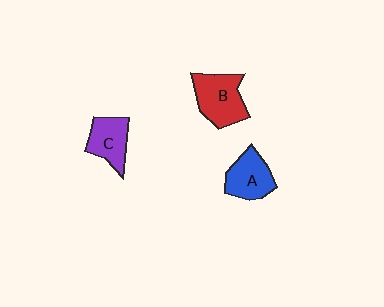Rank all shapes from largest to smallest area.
From largest to smallest: B (red), A (blue), C (purple).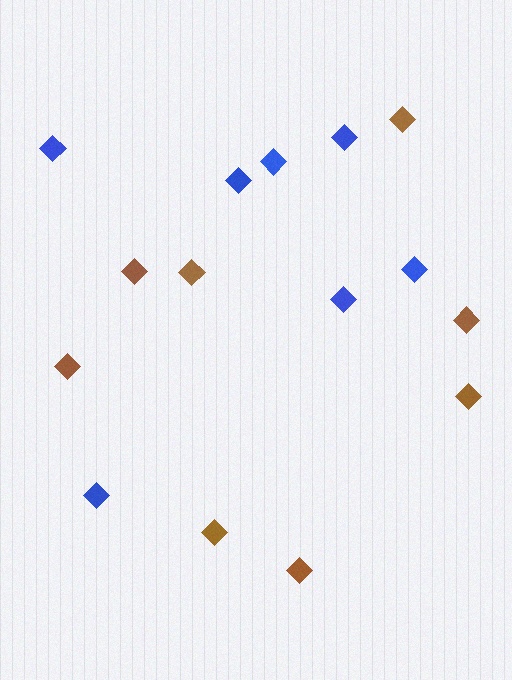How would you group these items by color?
There are 2 groups: one group of brown diamonds (8) and one group of blue diamonds (7).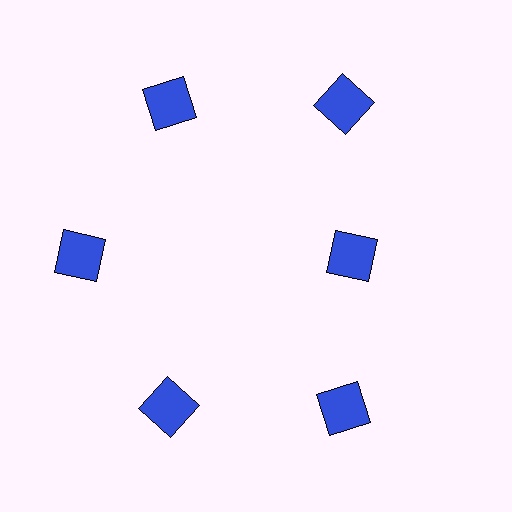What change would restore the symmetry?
The symmetry would be restored by moving it outward, back onto the ring so that all 6 squares sit at equal angles and equal distance from the center.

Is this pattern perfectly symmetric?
No. The 6 blue squares are arranged in a ring, but one element near the 3 o'clock position is pulled inward toward the center, breaking the 6-fold rotational symmetry.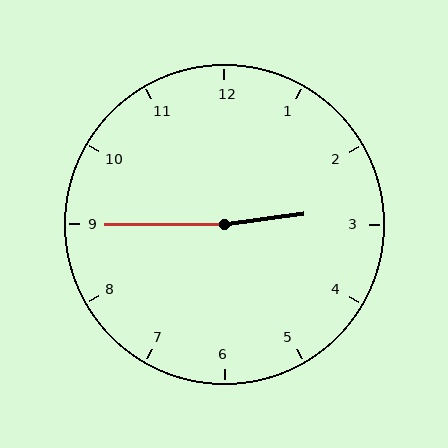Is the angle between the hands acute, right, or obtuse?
It is obtuse.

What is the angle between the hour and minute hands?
Approximately 172 degrees.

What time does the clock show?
2:45.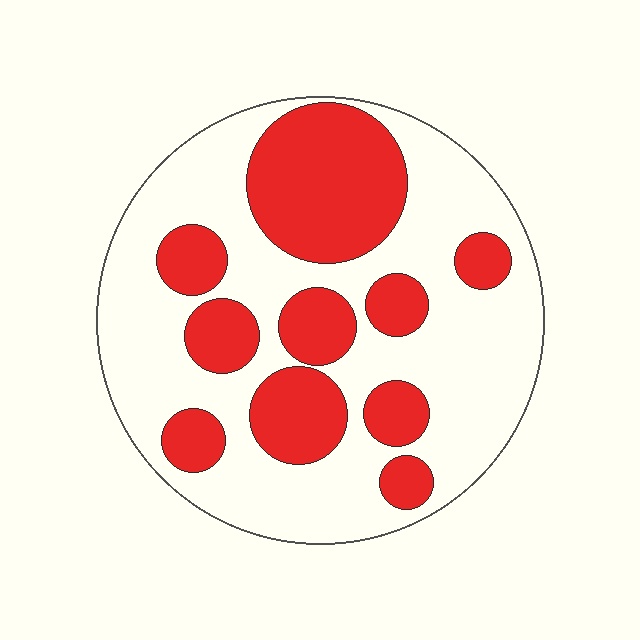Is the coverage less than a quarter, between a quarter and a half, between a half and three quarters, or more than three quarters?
Between a quarter and a half.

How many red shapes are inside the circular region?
10.